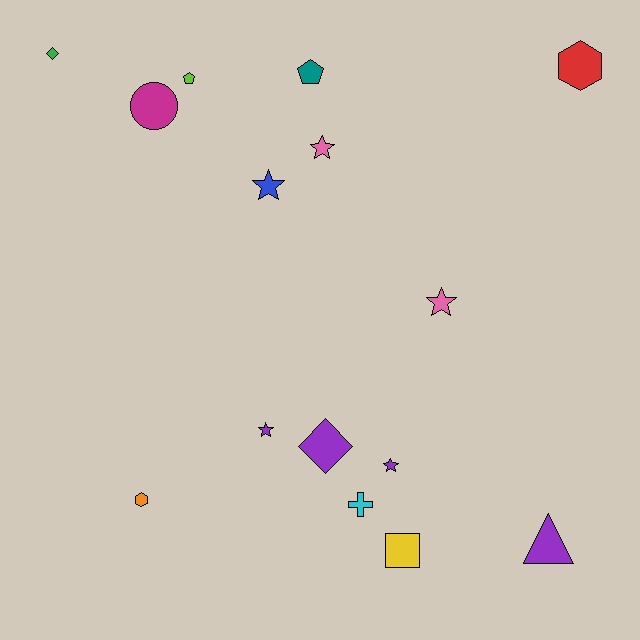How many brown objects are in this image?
There are no brown objects.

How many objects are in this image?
There are 15 objects.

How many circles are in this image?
There is 1 circle.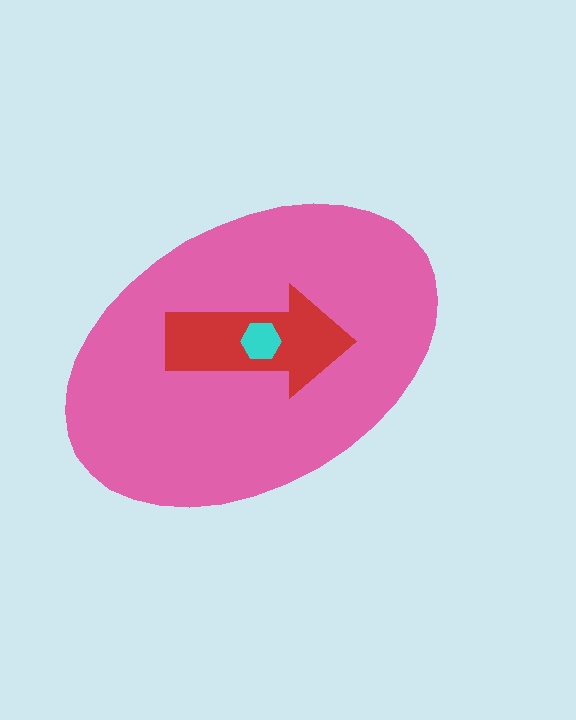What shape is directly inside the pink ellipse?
The red arrow.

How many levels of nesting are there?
3.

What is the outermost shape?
The pink ellipse.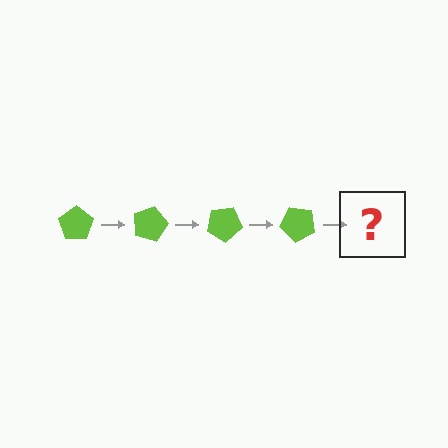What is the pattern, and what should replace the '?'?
The pattern is that the pentagon rotates 15 degrees each step. The '?' should be a lime pentagon rotated 60 degrees.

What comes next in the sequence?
The next element should be a lime pentagon rotated 60 degrees.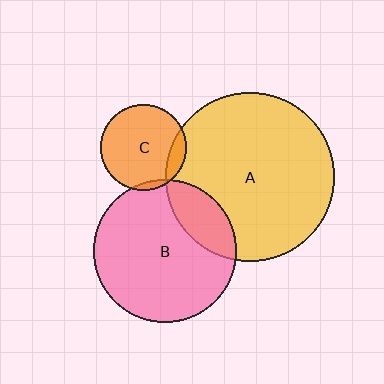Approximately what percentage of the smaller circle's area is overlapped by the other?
Approximately 20%.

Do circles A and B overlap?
Yes.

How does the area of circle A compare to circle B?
Approximately 1.4 times.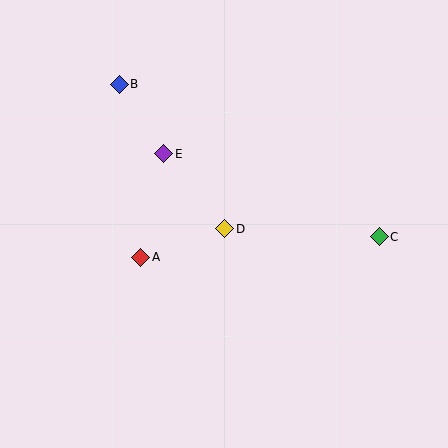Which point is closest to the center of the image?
Point D at (225, 229) is closest to the center.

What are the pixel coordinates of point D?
Point D is at (225, 229).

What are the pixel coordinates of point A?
Point A is at (141, 257).